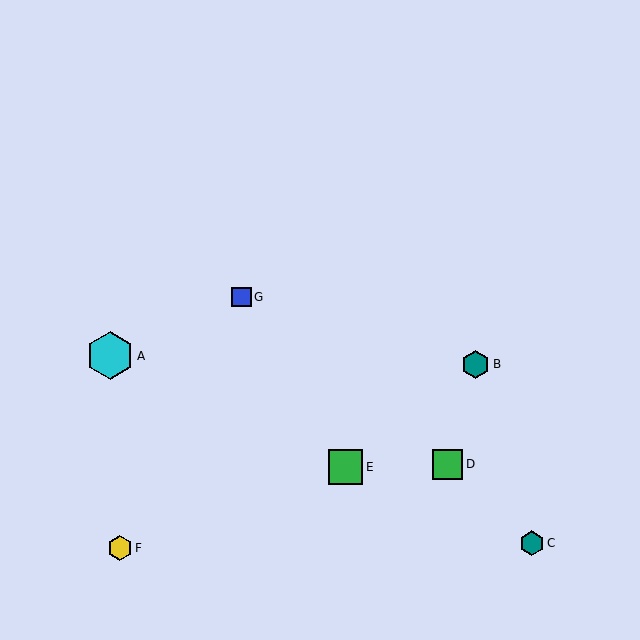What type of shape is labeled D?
Shape D is a green square.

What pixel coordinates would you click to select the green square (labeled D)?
Click at (448, 465) to select the green square D.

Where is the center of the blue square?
The center of the blue square is at (242, 297).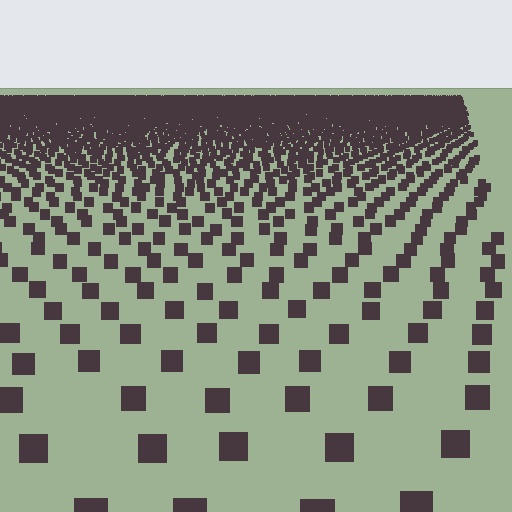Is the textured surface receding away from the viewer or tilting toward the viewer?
The surface is receding away from the viewer. Texture elements get smaller and denser toward the top.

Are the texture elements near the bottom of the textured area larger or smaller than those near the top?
Larger. Near the bottom, elements are closer to the viewer and appear at a bigger on-screen size.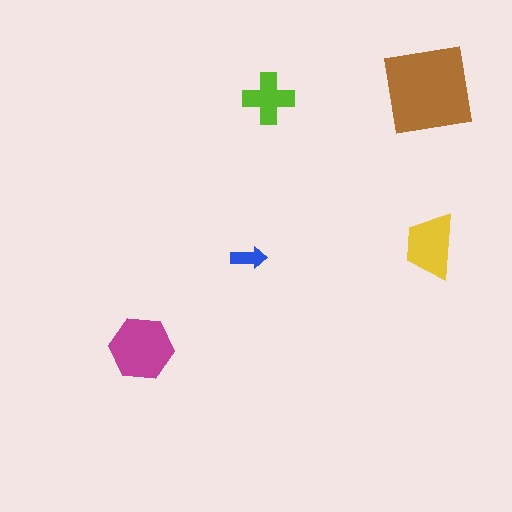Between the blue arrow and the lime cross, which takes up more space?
The lime cross.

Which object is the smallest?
The blue arrow.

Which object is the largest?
The brown square.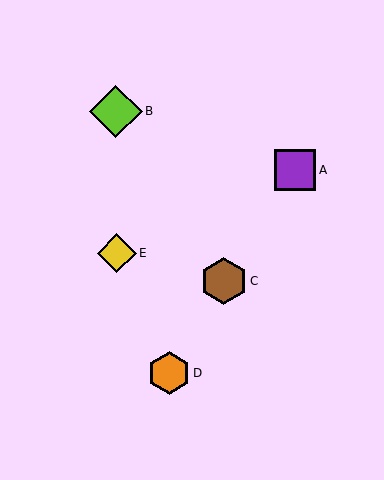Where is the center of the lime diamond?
The center of the lime diamond is at (116, 111).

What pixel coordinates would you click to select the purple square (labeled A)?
Click at (295, 170) to select the purple square A.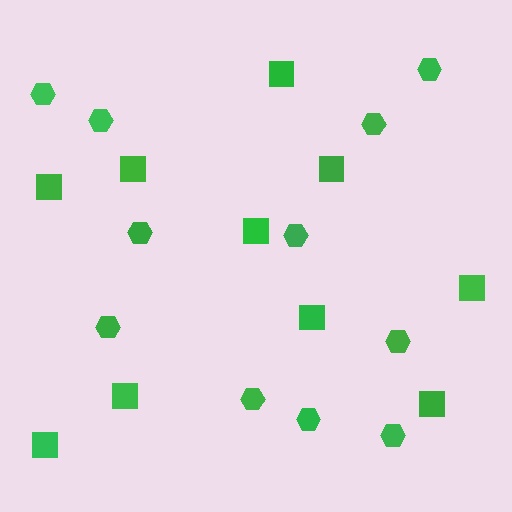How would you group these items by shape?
There are 2 groups: one group of squares (10) and one group of hexagons (11).